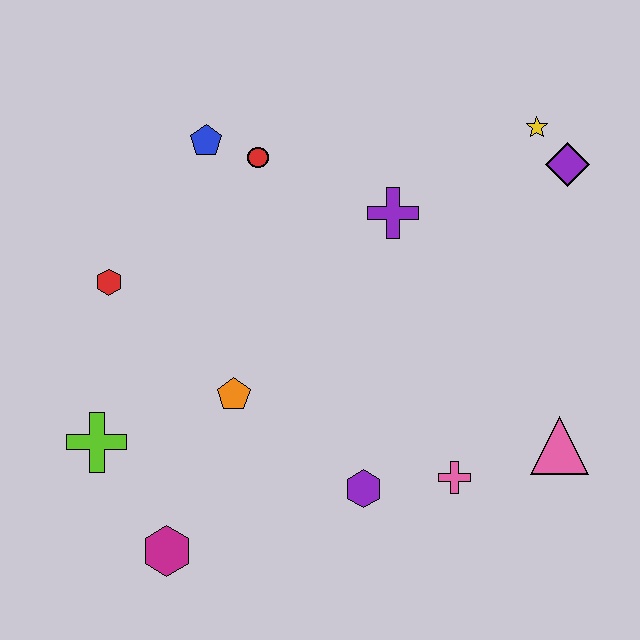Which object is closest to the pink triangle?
The pink cross is closest to the pink triangle.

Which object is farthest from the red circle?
The pink triangle is farthest from the red circle.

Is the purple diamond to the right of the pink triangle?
Yes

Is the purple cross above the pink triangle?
Yes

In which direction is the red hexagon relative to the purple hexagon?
The red hexagon is to the left of the purple hexagon.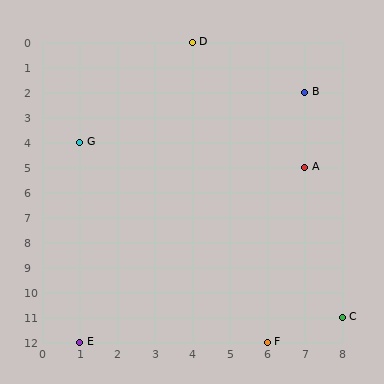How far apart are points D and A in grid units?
Points D and A are 3 columns and 5 rows apart (about 5.8 grid units diagonally).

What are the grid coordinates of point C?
Point C is at grid coordinates (8, 11).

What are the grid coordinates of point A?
Point A is at grid coordinates (7, 5).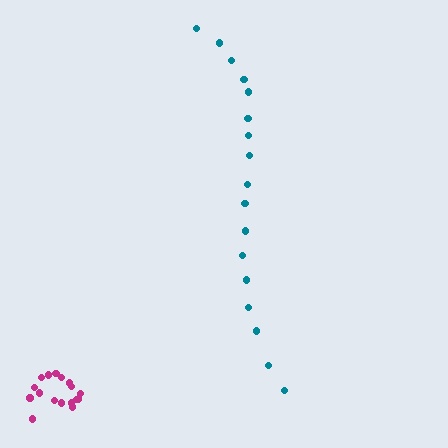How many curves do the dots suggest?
There are 2 distinct paths.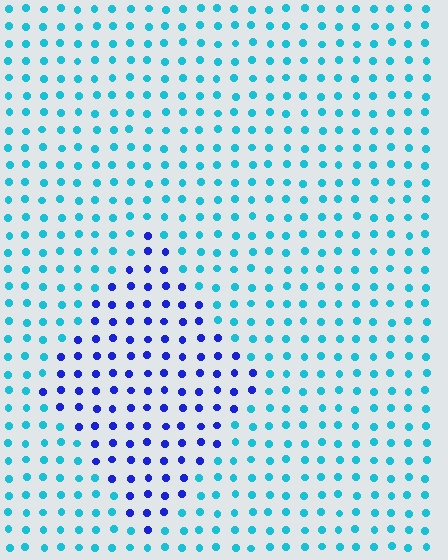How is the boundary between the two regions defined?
The boundary is defined purely by a slight shift in hue (about 51 degrees). Spacing, size, and orientation are identical on both sides.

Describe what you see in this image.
The image is filled with small cyan elements in a uniform arrangement. A diamond-shaped region is visible where the elements are tinted to a slightly different hue, forming a subtle color boundary.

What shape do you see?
I see a diamond.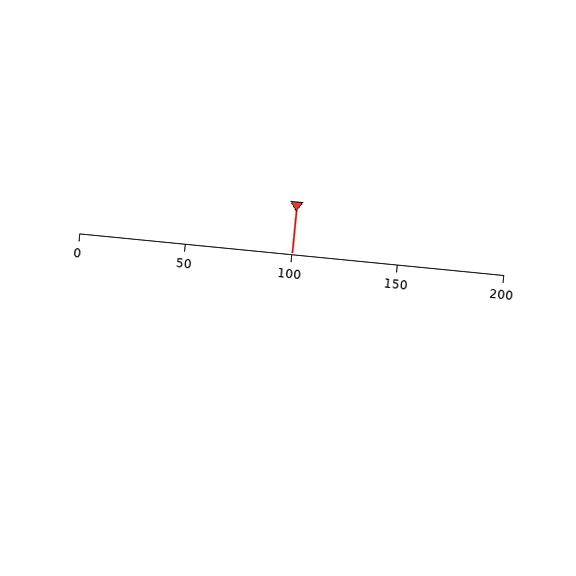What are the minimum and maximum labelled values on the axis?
The axis runs from 0 to 200.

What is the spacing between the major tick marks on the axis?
The major ticks are spaced 50 apart.